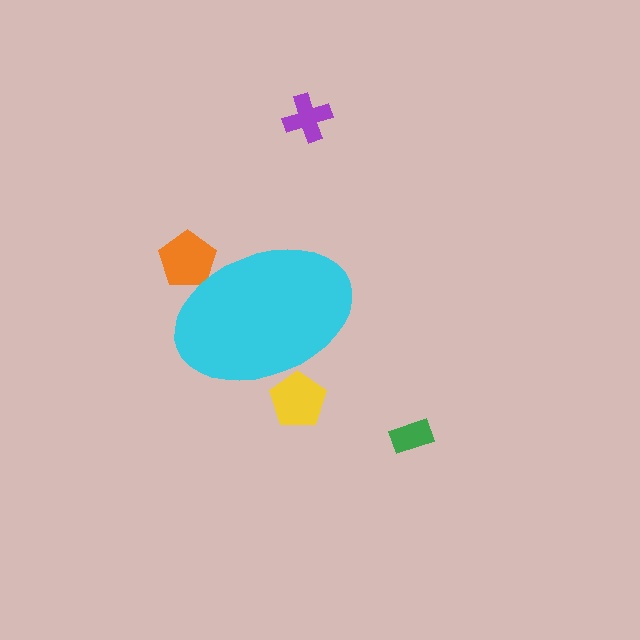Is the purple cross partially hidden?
No, the purple cross is fully visible.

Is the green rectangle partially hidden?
No, the green rectangle is fully visible.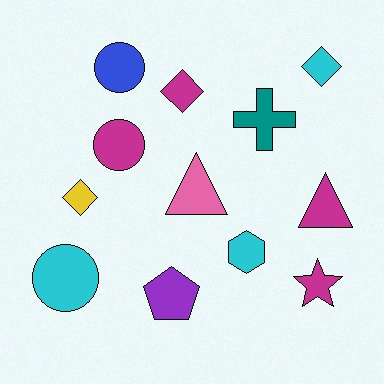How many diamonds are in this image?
There are 3 diamonds.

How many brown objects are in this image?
There are no brown objects.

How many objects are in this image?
There are 12 objects.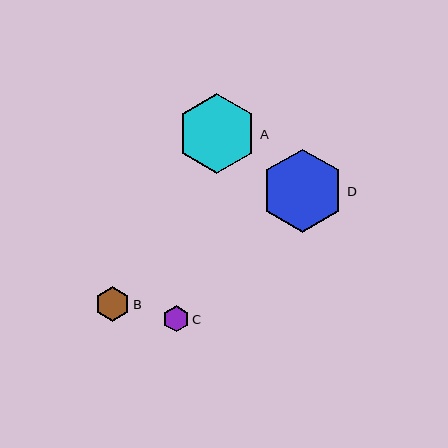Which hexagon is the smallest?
Hexagon C is the smallest with a size of approximately 26 pixels.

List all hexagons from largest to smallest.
From largest to smallest: D, A, B, C.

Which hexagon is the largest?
Hexagon D is the largest with a size of approximately 83 pixels.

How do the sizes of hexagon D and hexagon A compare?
Hexagon D and hexagon A are approximately the same size.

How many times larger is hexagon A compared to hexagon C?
Hexagon A is approximately 3.0 times the size of hexagon C.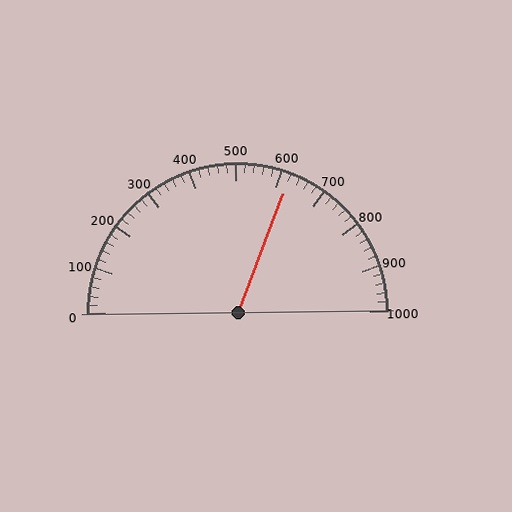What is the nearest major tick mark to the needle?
The nearest major tick mark is 600.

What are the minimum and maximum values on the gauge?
The gauge ranges from 0 to 1000.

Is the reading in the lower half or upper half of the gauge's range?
The reading is in the upper half of the range (0 to 1000).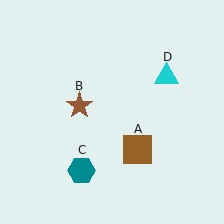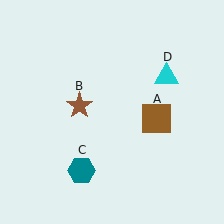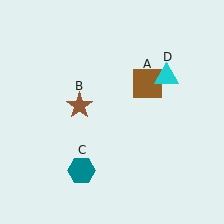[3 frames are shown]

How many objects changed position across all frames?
1 object changed position: brown square (object A).